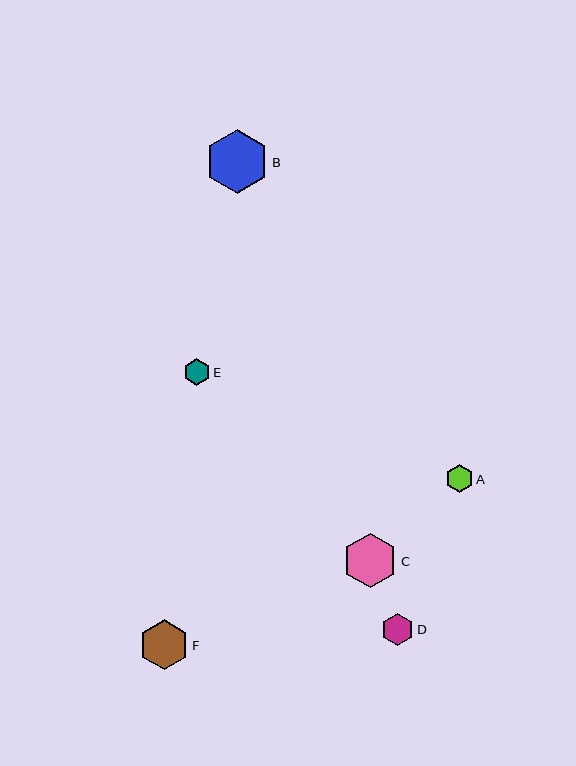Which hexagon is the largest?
Hexagon B is the largest with a size of approximately 64 pixels.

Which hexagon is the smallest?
Hexagon E is the smallest with a size of approximately 27 pixels.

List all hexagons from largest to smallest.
From largest to smallest: B, C, F, D, A, E.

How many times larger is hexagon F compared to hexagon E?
Hexagon F is approximately 1.9 times the size of hexagon E.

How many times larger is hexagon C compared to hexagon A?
Hexagon C is approximately 1.9 times the size of hexagon A.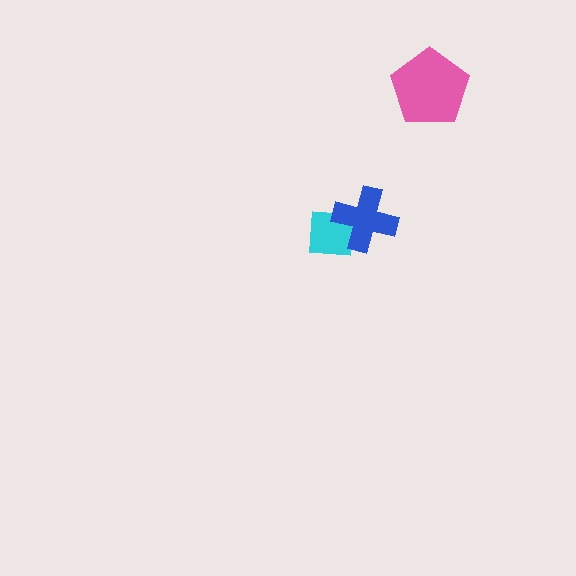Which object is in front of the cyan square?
The blue cross is in front of the cyan square.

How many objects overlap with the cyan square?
1 object overlaps with the cyan square.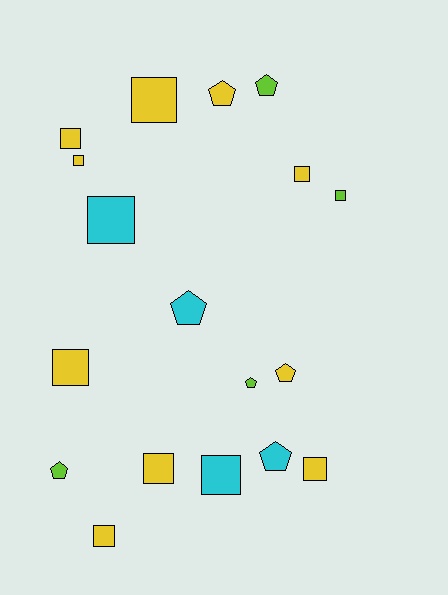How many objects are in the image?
There are 18 objects.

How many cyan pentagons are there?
There are 2 cyan pentagons.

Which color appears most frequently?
Yellow, with 10 objects.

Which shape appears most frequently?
Square, with 11 objects.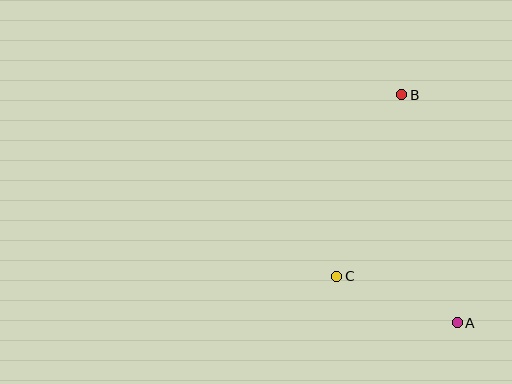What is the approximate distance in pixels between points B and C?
The distance between B and C is approximately 193 pixels.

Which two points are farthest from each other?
Points A and B are farthest from each other.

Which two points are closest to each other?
Points A and C are closest to each other.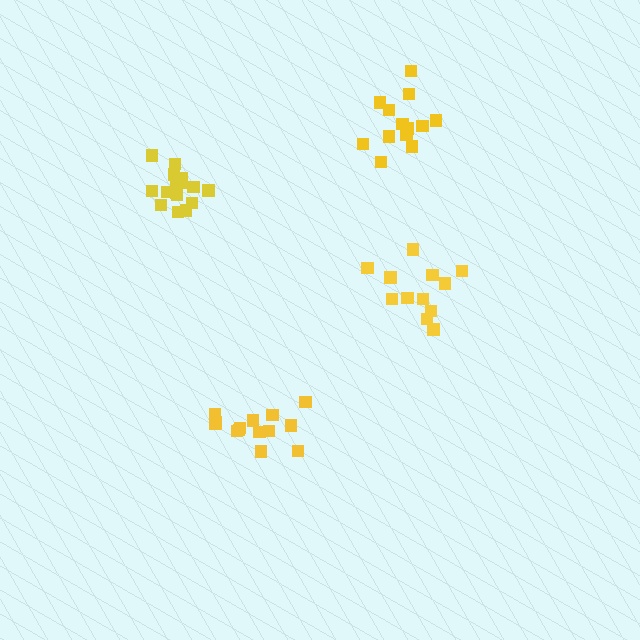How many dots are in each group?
Group 1: 12 dots, Group 2: 14 dots, Group 3: 16 dots, Group 4: 13 dots (55 total).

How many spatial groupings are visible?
There are 4 spatial groupings.